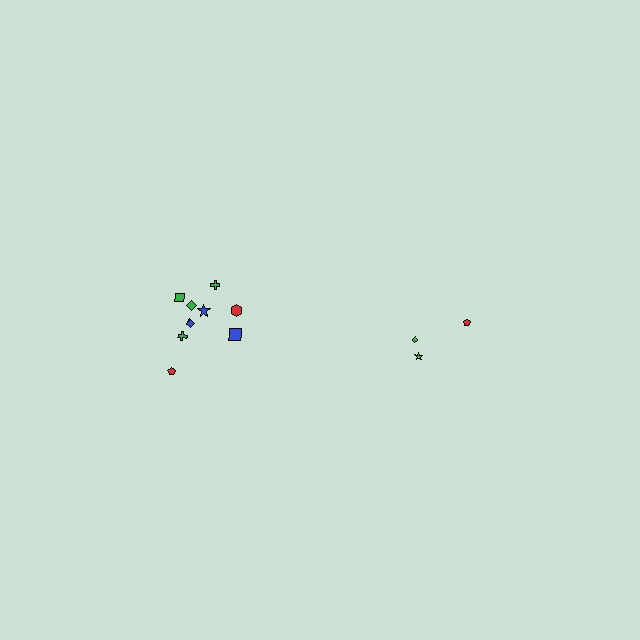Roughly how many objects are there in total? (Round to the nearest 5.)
Roughly 15 objects in total.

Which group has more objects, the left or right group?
The left group.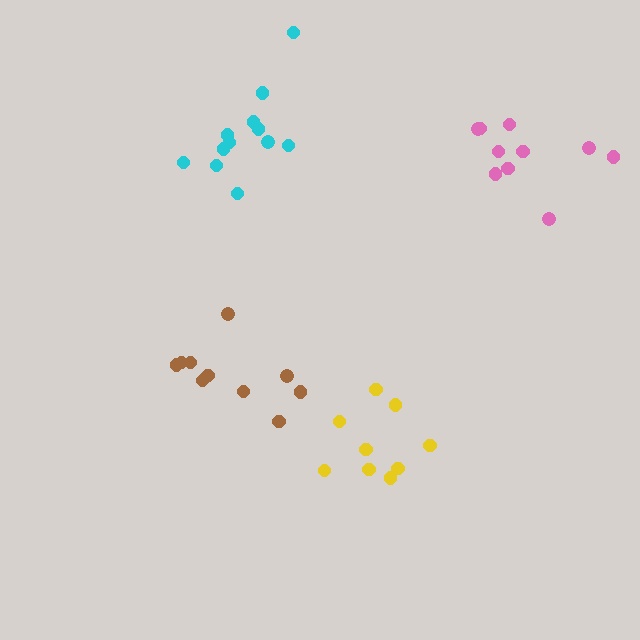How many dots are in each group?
Group 1: 10 dots, Group 2: 9 dots, Group 3: 10 dots, Group 4: 12 dots (41 total).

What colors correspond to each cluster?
The clusters are colored: pink, yellow, brown, cyan.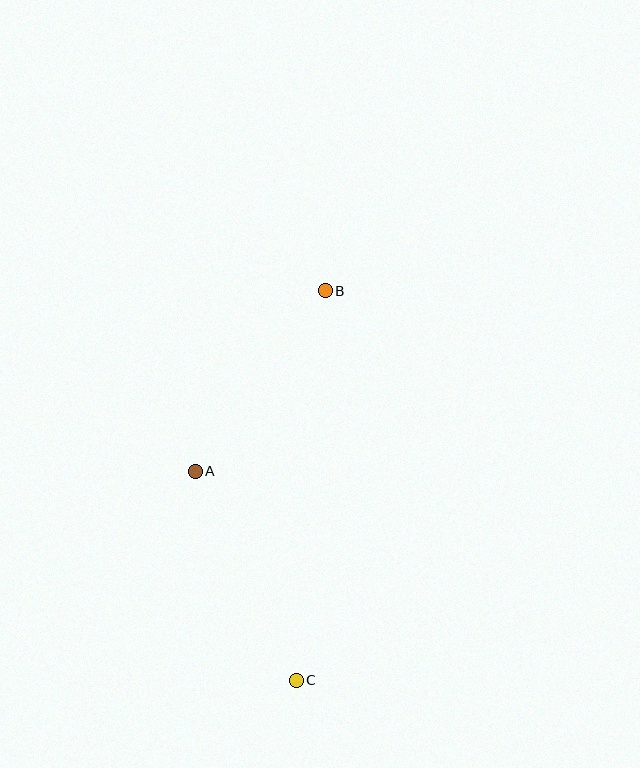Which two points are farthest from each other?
Points B and C are farthest from each other.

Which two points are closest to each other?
Points A and B are closest to each other.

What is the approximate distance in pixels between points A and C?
The distance between A and C is approximately 232 pixels.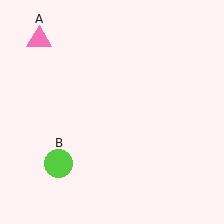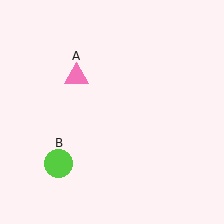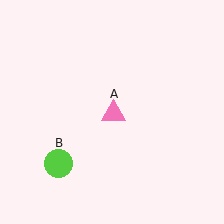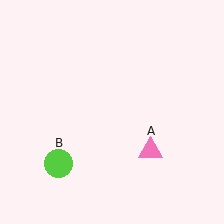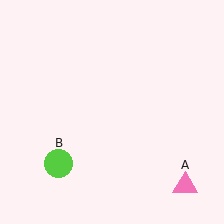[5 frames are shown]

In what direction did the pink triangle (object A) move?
The pink triangle (object A) moved down and to the right.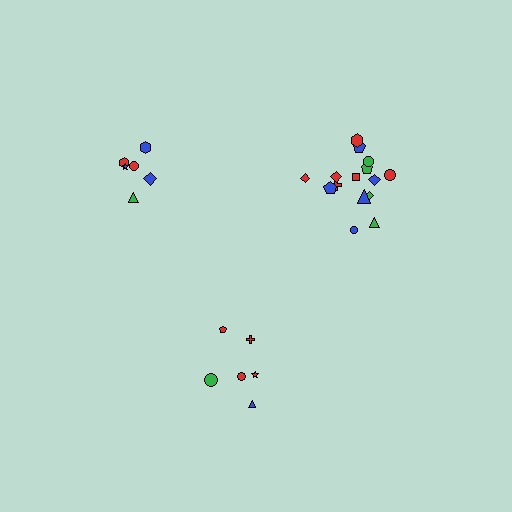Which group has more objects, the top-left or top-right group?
The top-right group.